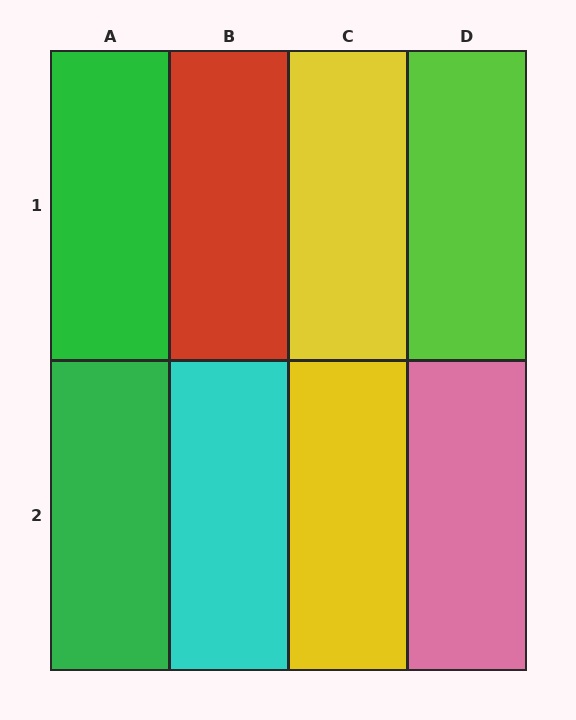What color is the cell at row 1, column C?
Yellow.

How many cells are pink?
1 cell is pink.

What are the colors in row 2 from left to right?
Green, cyan, yellow, pink.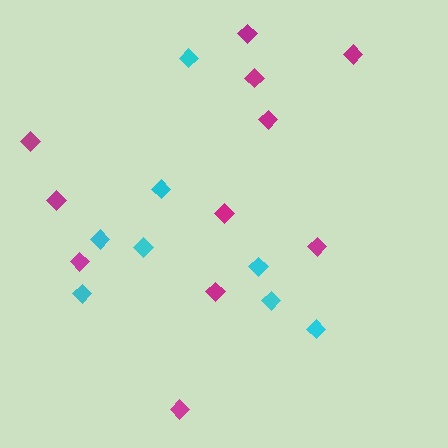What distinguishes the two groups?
There are 2 groups: one group of magenta diamonds (11) and one group of cyan diamonds (8).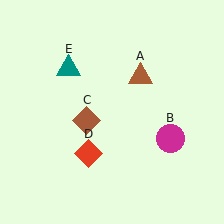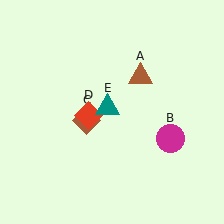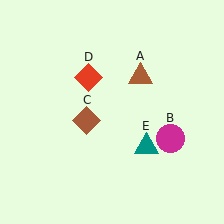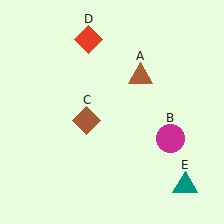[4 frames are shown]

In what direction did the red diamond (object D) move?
The red diamond (object D) moved up.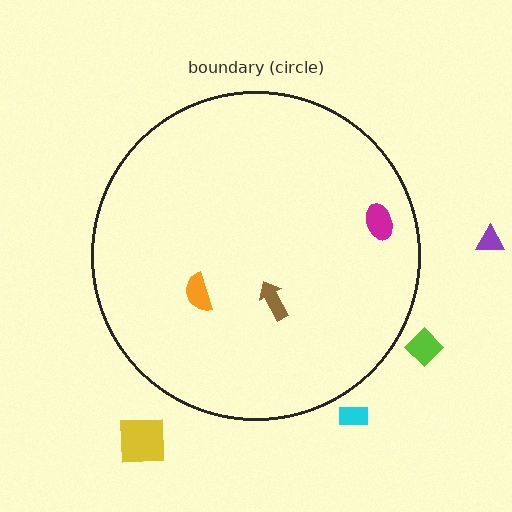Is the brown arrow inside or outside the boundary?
Inside.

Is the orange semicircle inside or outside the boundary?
Inside.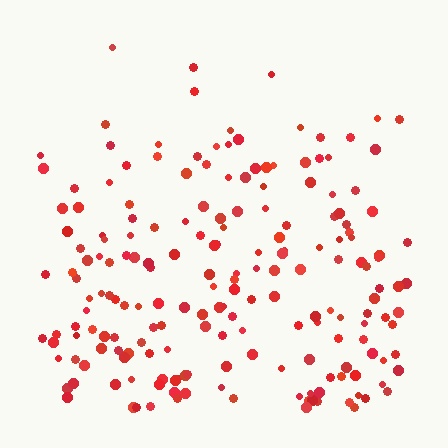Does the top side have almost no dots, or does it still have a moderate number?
Still a moderate number, just noticeably fewer than the bottom.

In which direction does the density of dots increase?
From top to bottom, with the bottom side densest.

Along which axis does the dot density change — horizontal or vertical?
Vertical.